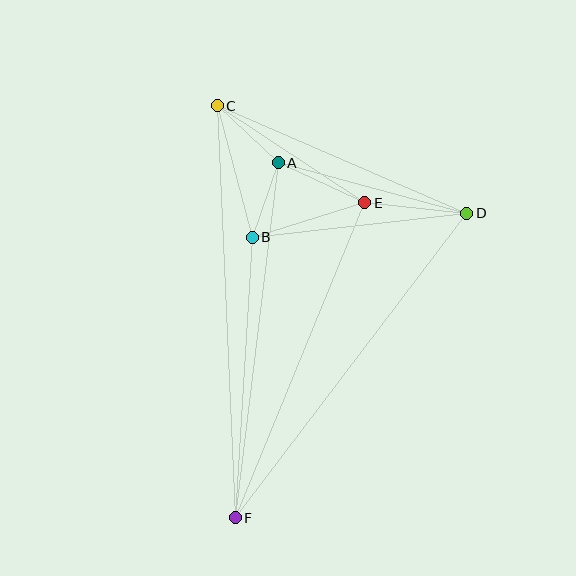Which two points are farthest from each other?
Points C and F are farthest from each other.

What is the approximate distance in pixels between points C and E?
The distance between C and E is approximately 177 pixels.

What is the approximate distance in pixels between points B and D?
The distance between B and D is approximately 216 pixels.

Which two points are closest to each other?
Points A and B are closest to each other.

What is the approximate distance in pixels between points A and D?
The distance between A and D is approximately 195 pixels.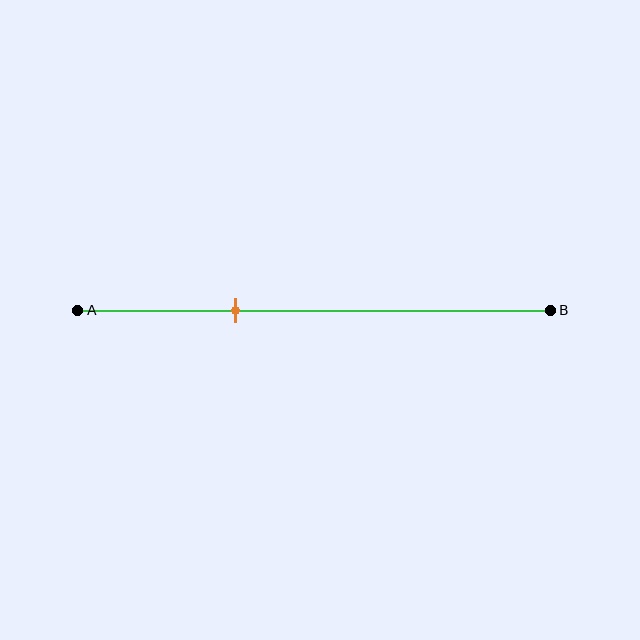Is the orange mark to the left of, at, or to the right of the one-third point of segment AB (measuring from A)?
The orange mark is approximately at the one-third point of segment AB.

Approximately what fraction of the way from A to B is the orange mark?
The orange mark is approximately 35% of the way from A to B.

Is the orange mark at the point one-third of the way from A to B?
Yes, the mark is approximately at the one-third point.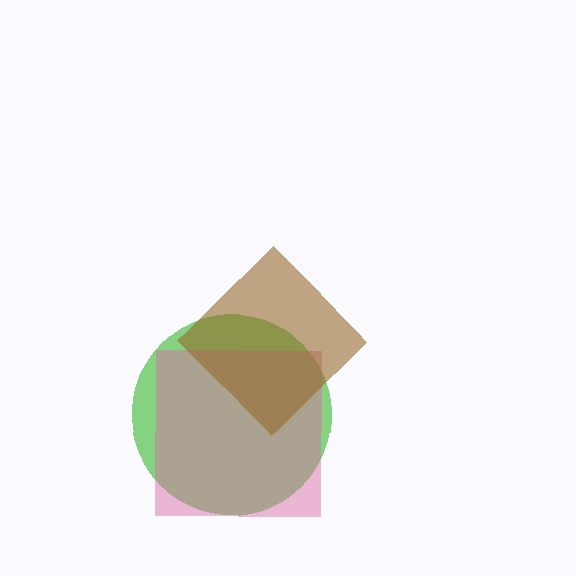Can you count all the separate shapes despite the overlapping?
Yes, there are 3 separate shapes.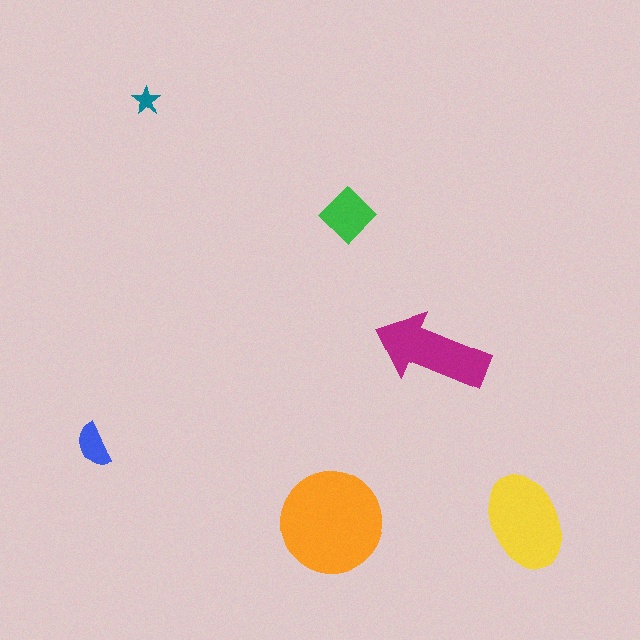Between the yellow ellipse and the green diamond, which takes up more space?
The yellow ellipse.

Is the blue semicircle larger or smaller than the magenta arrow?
Smaller.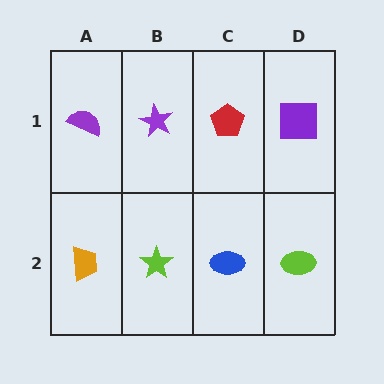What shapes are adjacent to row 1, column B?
A lime star (row 2, column B), a purple semicircle (row 1, column A), a red pentagon (row 1, column C).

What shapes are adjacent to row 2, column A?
A purple semicircle (row 1, column A), a lime star (row 2, column B).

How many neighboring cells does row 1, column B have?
3.